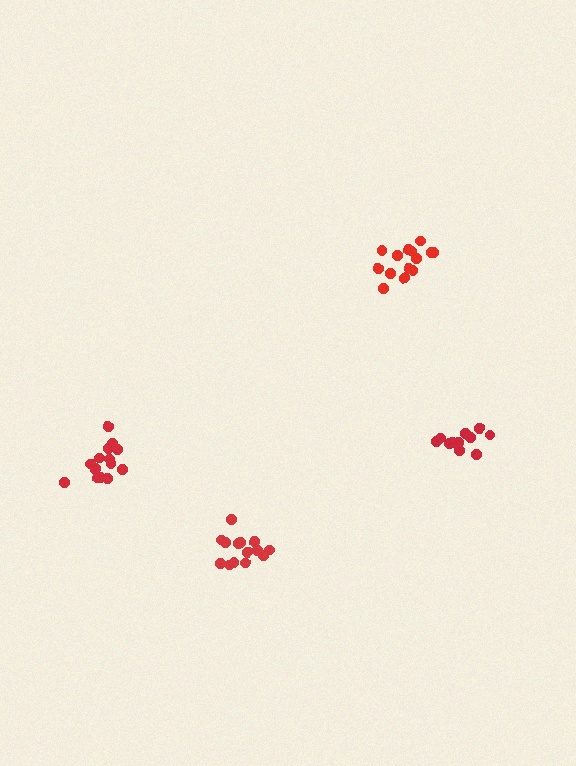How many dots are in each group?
Group 1: 14 dots, Group 2: 11 dots, Group 3: 14 dots, Group 4: 14 dots (53 total).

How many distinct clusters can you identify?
There are 4 distinct clusters.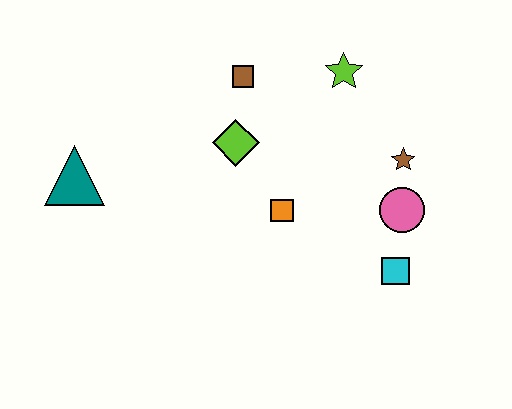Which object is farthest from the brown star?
The teal triangle is farthest from the brown star.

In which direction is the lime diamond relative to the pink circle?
The lime diamond is to the left of the pink circle.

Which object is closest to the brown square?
The lime diamond is closest to the brown square.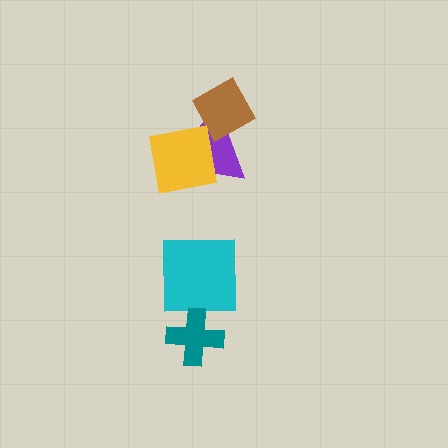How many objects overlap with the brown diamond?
2 objects overlap with the brown diamond.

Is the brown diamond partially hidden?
Yes, it is partially covered by another shape.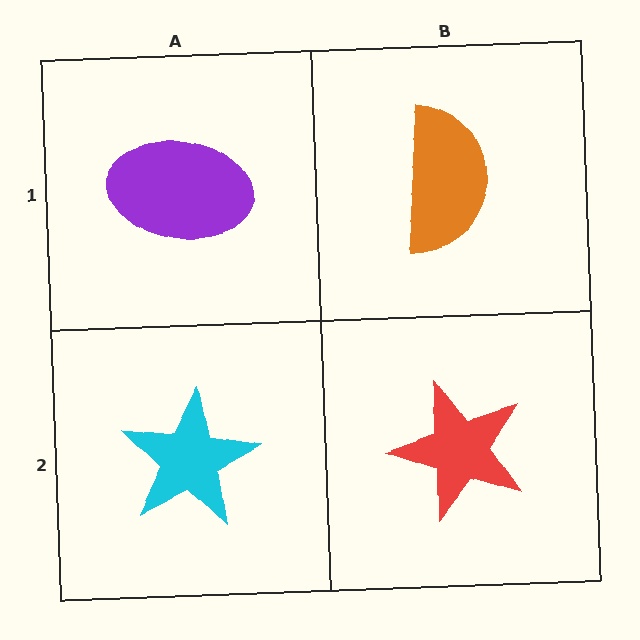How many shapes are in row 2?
2 shapes.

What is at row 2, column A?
A cyan star.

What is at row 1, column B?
An orange semicircle.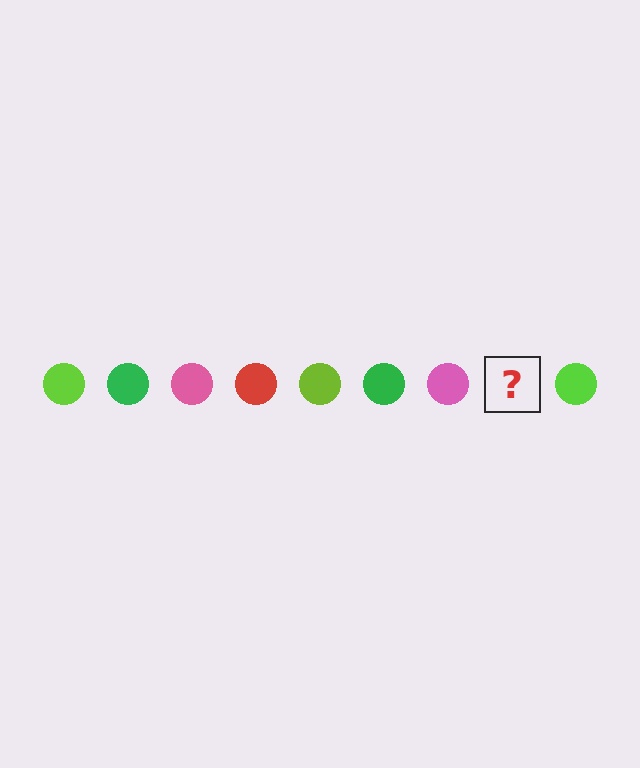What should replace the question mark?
The question mark should be replaced with a red circle.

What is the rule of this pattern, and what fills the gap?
The rule is that the pattern cycles through lime, green, pink, red circles. The gap should be filled with a red circle.